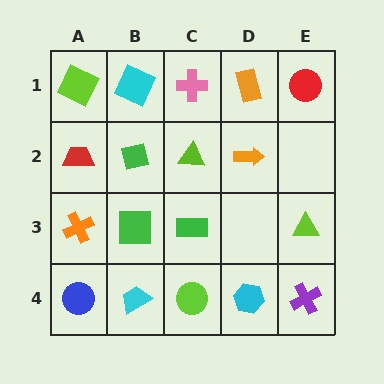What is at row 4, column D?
A cyan hexagon.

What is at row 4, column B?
A cyan trapezoid.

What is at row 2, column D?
An orange arrow.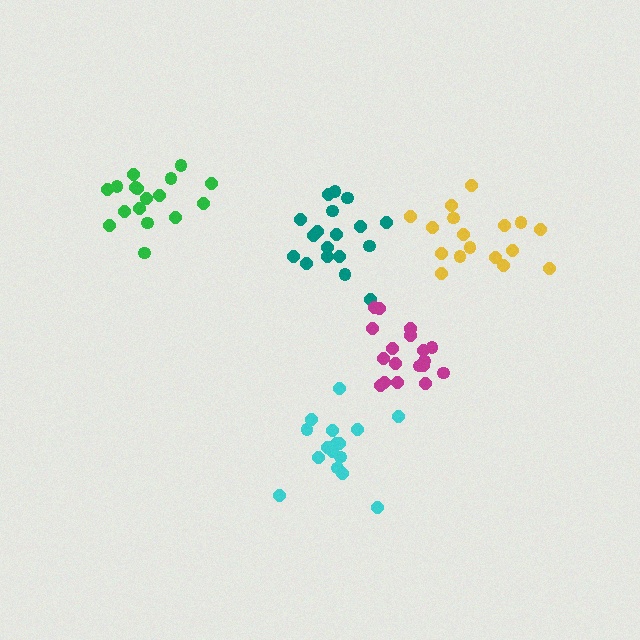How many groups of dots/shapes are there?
There are 5 groups.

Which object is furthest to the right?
The yellow cluster is rightmost.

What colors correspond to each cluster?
The clusters are colored: teal, yellow, green, cyan, magenta.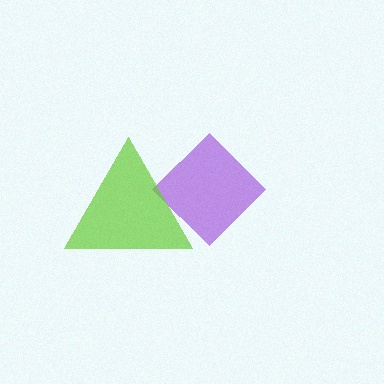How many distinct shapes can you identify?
There are 2 distinct shapes: a purple diamond, a lime triangle.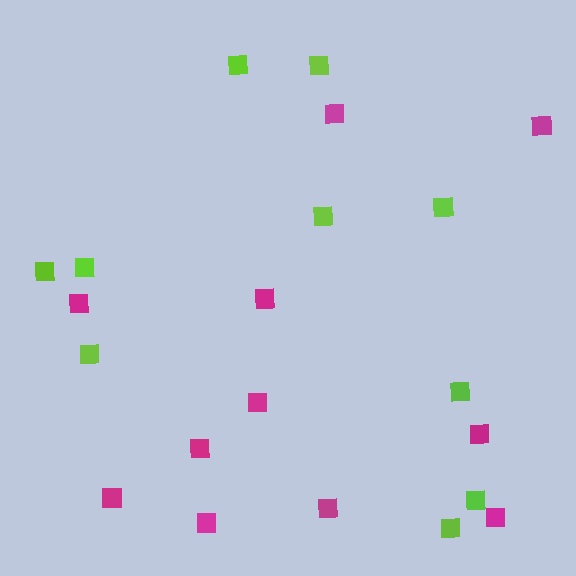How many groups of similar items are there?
There are 2 groups: one group of magenta squares (11) and one group of lime squares (10).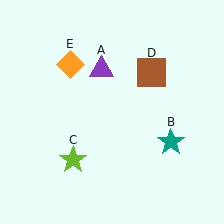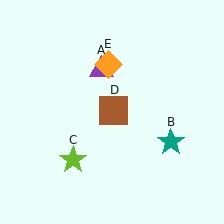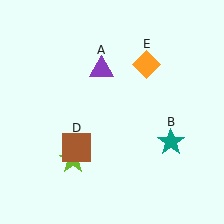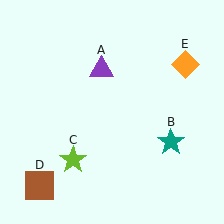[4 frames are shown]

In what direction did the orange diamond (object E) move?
The orange diamond (object E) moved right.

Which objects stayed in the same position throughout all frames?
Purple triangle (object A) and teal star (object B) and lime star (object C) remained stationary.